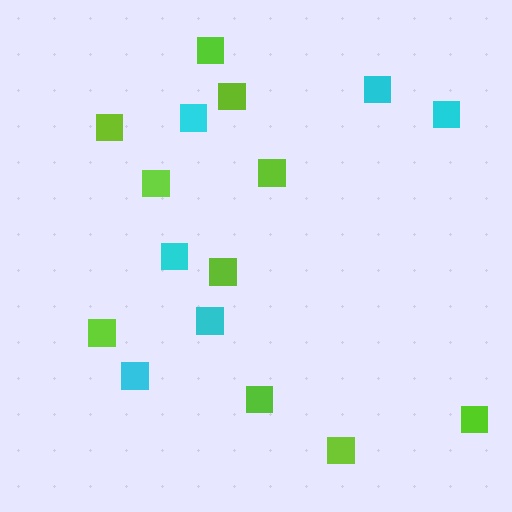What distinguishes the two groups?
There are 2 groups: one group of lime squares (10) and one group of cyan squares (6).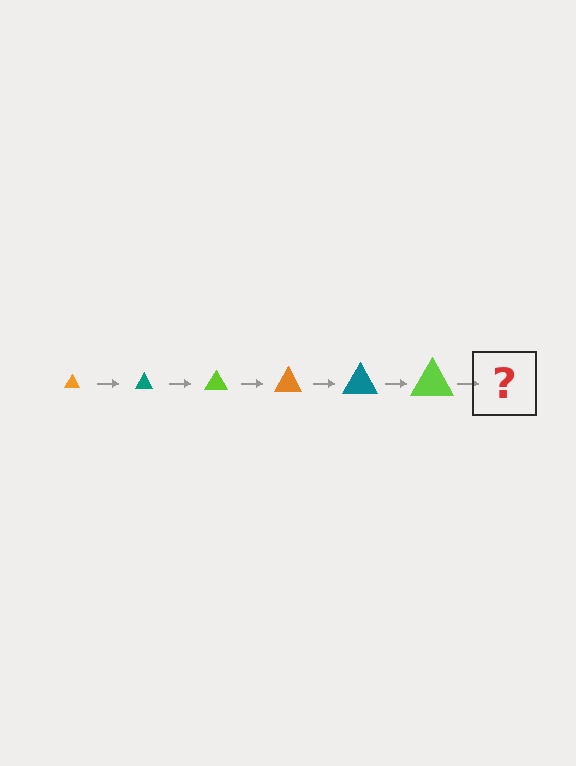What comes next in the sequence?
The next element should be an orange triangle, larger than the previous one.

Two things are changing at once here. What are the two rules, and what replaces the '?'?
The two rules are that the triangle grows larger each step and the color cycles through orange, teal, and lime. The '?' should be an orange triangle, larger than the previous one.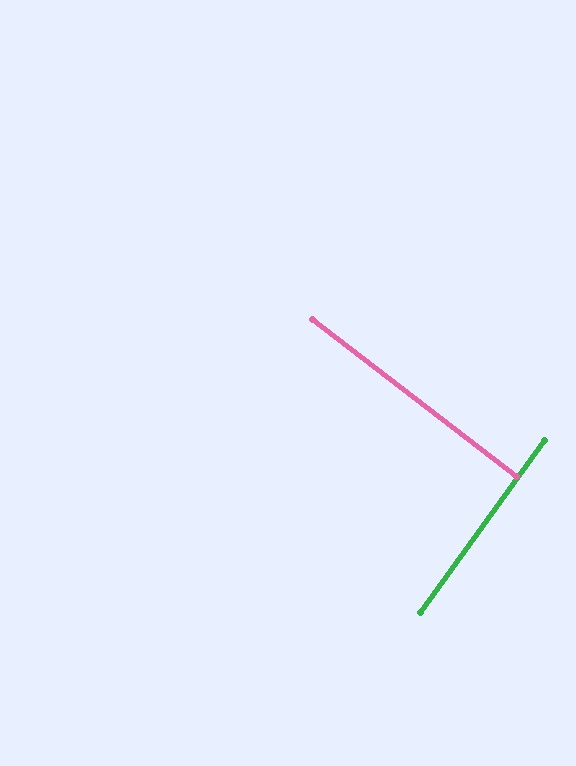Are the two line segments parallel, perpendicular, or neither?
Perpendicular — they meet at approximately 88°.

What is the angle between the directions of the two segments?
Approximately 88 degrees.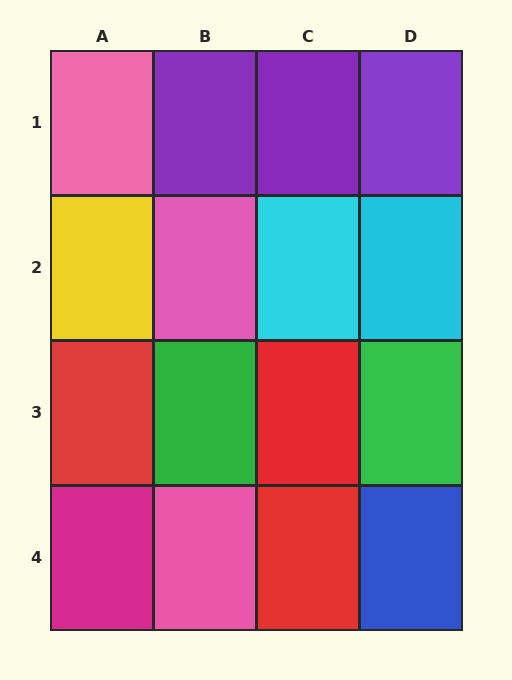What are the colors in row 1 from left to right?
Pink, purple, purple, purple.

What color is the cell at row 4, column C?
Red.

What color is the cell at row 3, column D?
Green.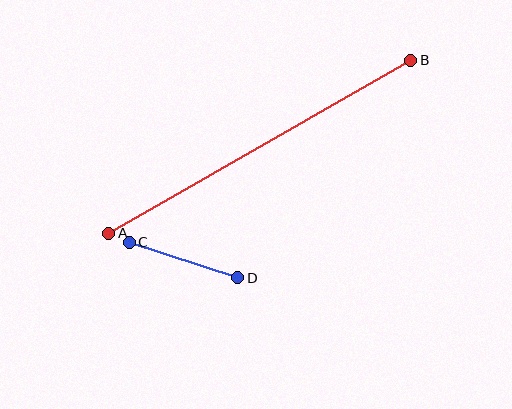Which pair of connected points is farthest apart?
Points A and B are farthest apart.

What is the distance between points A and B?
The distance is approximately 348 pixels.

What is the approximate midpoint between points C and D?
The midpoint is at approximately (184, 260) pixels.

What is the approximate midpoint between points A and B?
The midpoint is at approximately (260, 147) pixels.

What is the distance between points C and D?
The distance is approximately 114 pixels.